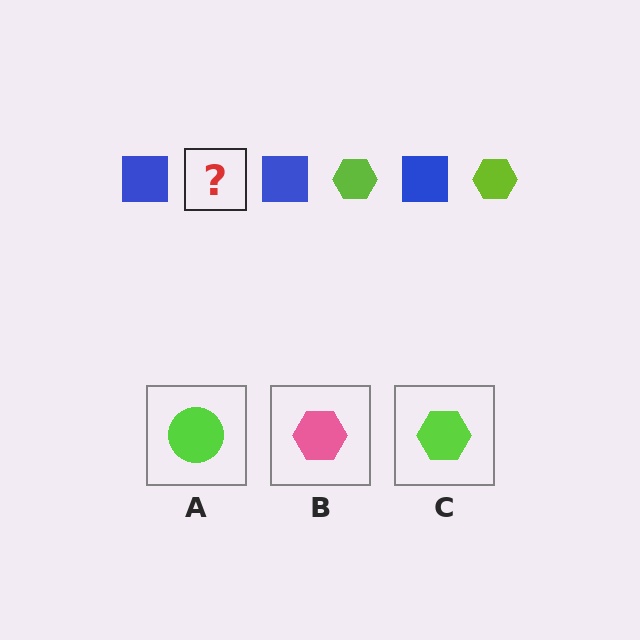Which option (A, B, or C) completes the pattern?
C.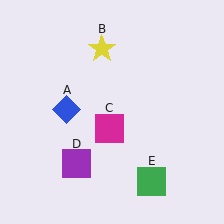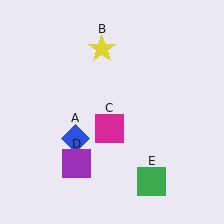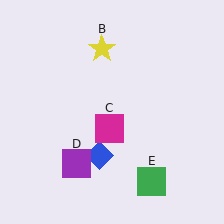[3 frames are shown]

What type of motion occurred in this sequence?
The blue diamond (object A) rotated counterclockwise around the center of the scene.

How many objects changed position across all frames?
1 object changed position: blue diamond (object A).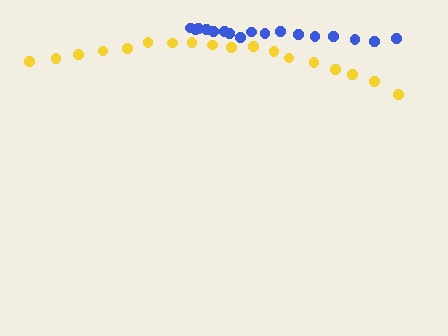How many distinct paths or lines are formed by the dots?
There are 2 distinct paths.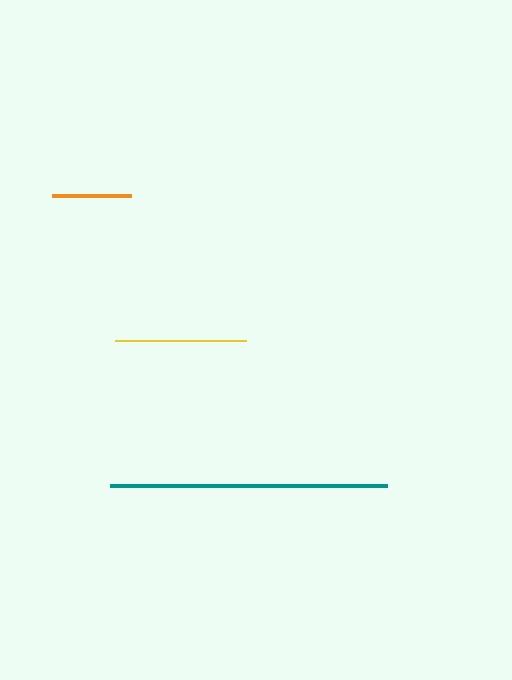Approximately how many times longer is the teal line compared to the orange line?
The teal line is approximately 3.5 times the length of the orange line.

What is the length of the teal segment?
The teal segment is approximately 277 pixels long.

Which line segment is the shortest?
The orange line is the shortest at approximately 79 pixels.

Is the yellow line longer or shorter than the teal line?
The teal line is longer than the yellow line.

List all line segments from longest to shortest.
From longest to shortest: teal, yellow, orange.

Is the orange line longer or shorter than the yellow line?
The yellow line is longer than the orange line.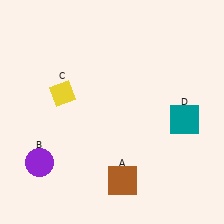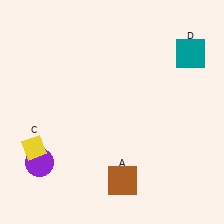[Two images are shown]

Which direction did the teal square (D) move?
The teal square (D) moved up.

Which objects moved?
The objects that moved are: the yellow diamond (C), the teal square (D).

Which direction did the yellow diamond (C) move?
The yellow diamond (C) moved down.